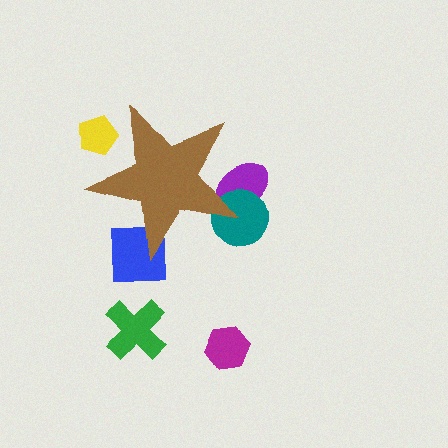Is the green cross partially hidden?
No, the green cross is fully visible.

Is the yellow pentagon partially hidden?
Yes, the yellow pentagon is partially hidden behind the brown star.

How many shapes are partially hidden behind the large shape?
4 shapes are partially hidden.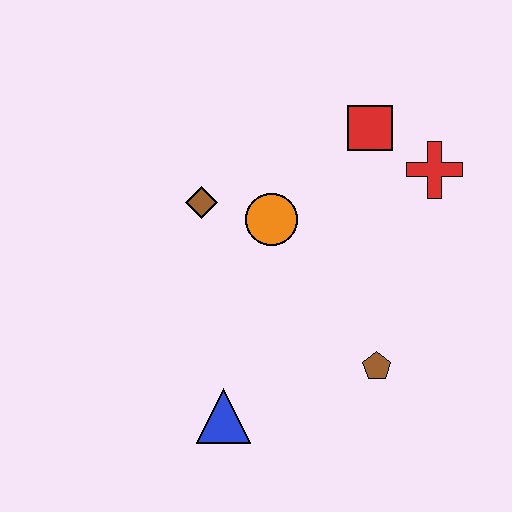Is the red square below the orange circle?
No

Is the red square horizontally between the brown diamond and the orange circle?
No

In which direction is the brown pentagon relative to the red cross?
The brown pentagon is below the red cross.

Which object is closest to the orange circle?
The brown diamond is closest to the orange circle.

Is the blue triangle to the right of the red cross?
No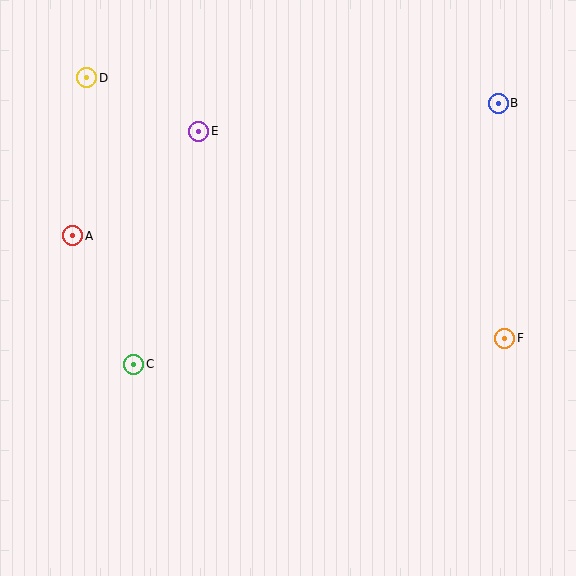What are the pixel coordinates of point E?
Point E is at (199, 131).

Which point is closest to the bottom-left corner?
Point C is closest to the bottom-left corner.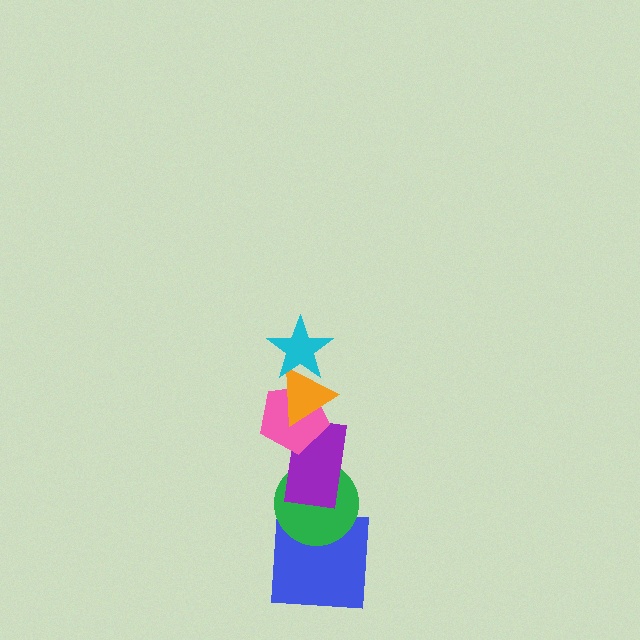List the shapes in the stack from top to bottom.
From top to bottom: the cyan star, the orange triangle, the pink pentagon, the purple rectangle, the green circle, the blue square.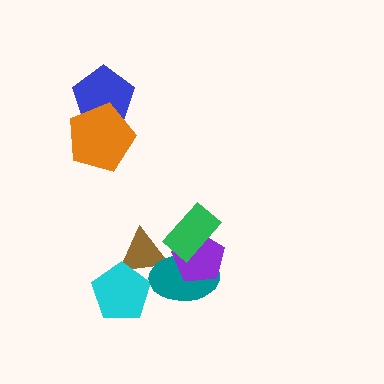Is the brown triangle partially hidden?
Yes, it is partially covered by another shape.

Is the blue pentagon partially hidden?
Yes, it is partially covered by another shape.